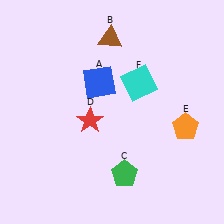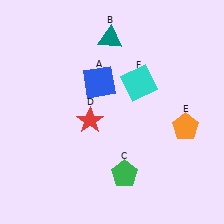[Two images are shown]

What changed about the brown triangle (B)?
In Image 1, B is brown. In Image 2, it changed to teal.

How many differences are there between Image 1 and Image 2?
There is 1 difference between the two images.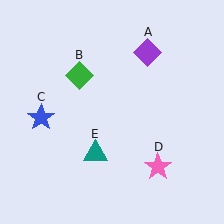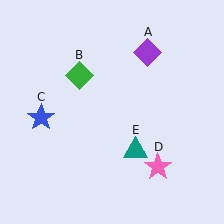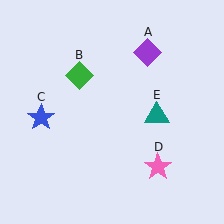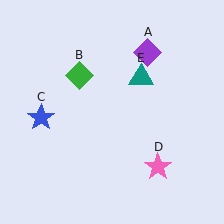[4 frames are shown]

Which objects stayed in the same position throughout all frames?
Purple diamond (object A) and green diamond (object B) and blue star (object C) and pink star (object D) remained stationary.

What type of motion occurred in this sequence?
The teal triangle (object E) rotated counterclockwise around the center of the scene.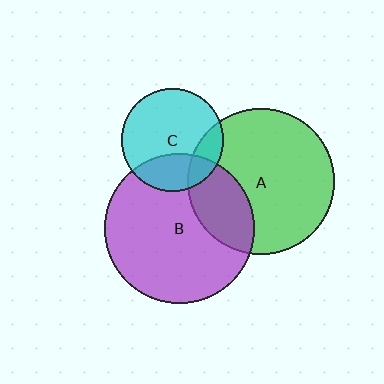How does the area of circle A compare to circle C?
Approximately 2.0 times.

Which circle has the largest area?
Circle B (purple).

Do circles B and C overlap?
Yes.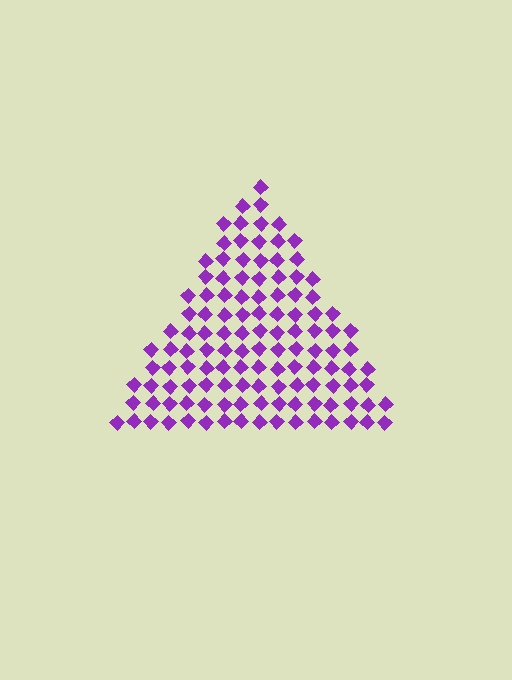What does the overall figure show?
The overall figure shows a triangle.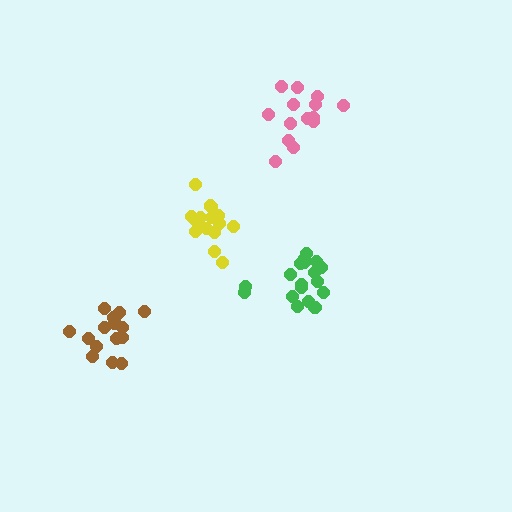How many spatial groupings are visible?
There are 4 spatial groupings.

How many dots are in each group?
Group 1: 18 dots, Group 2: 17 dots, Group 3: 16 dots, Group 4: 14 dots (65 total).